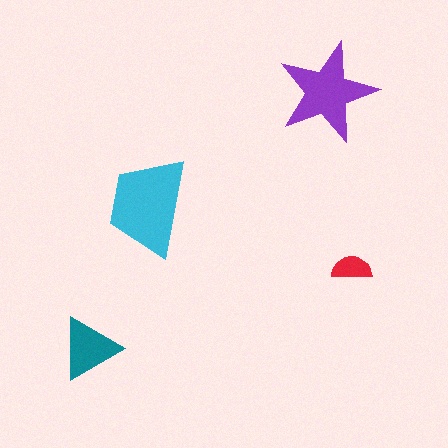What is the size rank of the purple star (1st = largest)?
2nd.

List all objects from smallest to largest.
The red semicircle, the teal triangle, the purple star, the cyan trapezoid.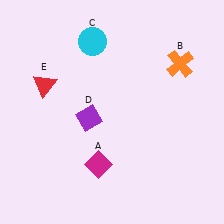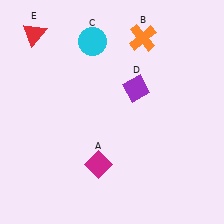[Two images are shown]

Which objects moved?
The objects that moved are: the orange cross (B), the purple diamond (D), the red triangle (E).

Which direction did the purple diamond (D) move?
The purple diamond (D) moved right.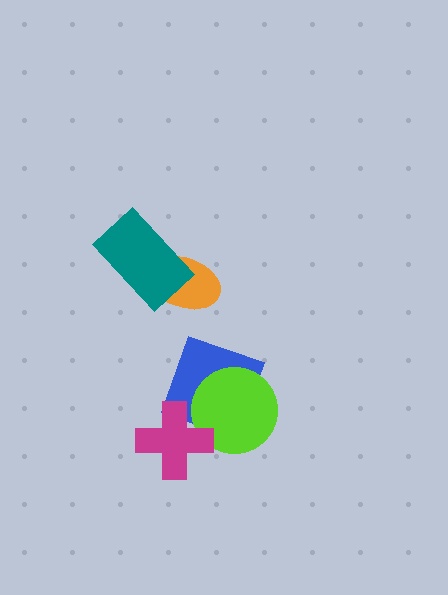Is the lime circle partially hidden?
Yes, it is partially covered by another shape.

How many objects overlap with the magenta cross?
2 objects overlap with the magenta cross.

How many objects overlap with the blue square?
2 objects overlap with the blue square.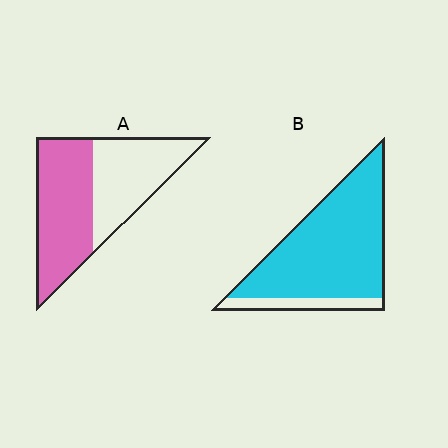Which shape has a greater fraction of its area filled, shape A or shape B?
Shape B.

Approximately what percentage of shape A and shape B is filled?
A is approximately 55% and B is approximately 85%.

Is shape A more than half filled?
Yes.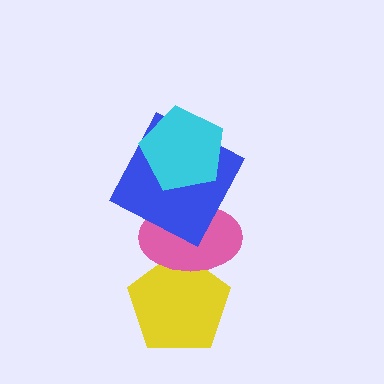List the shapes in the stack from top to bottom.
From top to bottom: the cyan pentagon, the blue square, the pink ellipse, the yellow pentagon.